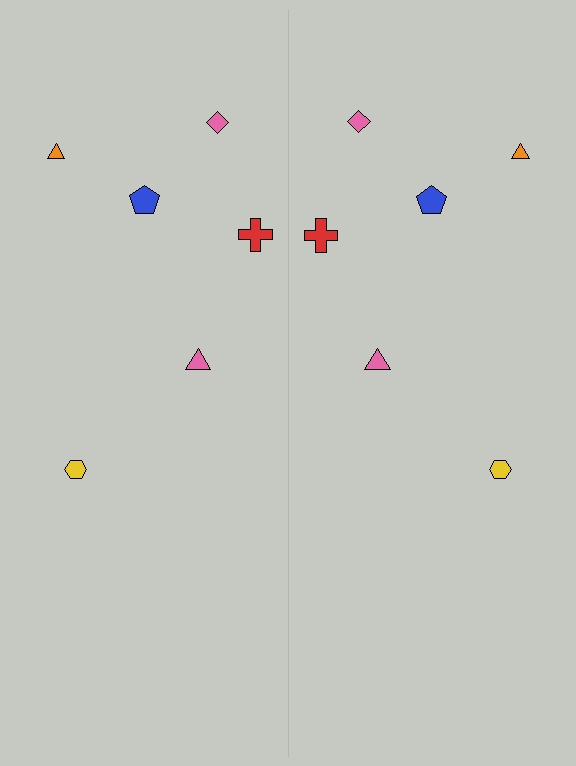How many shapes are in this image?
There are 12 shapes in this image.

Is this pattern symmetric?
Yes, this pattern has bilateral (reflection) symmetry.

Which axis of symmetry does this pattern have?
The pattern has a vertical axis of symmetry running through the center of the image.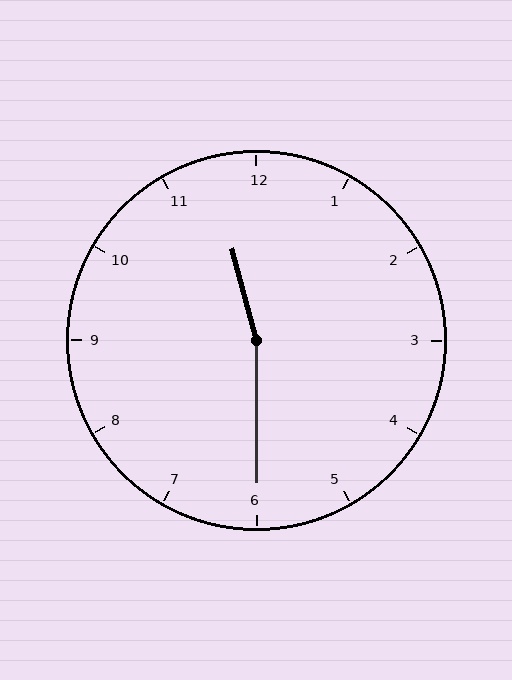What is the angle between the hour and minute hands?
Approximately 165 degrees.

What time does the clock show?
11:30.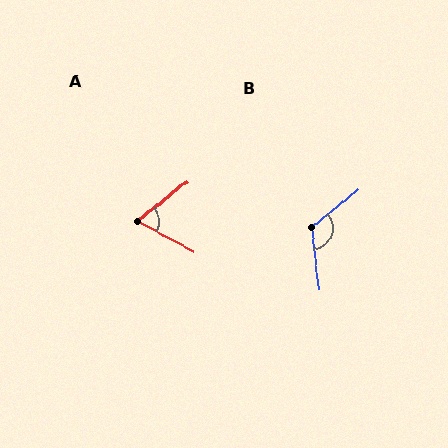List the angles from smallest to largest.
A (67°), B (123°).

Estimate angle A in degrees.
Approximately 67 degrees.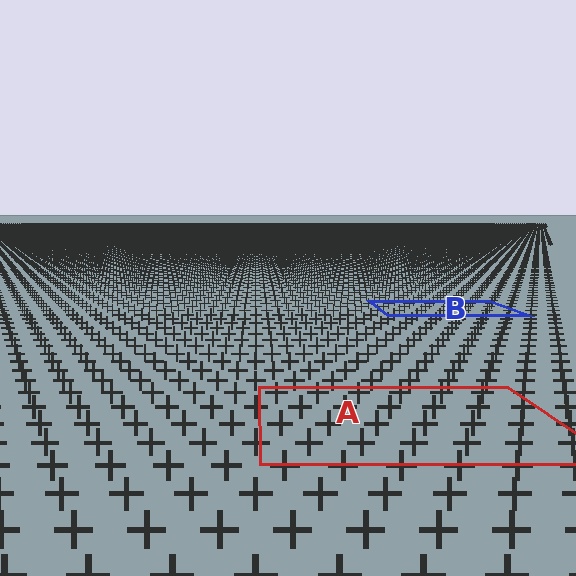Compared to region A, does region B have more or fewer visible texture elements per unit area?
Region B has more texture elements per unit area — they are packed more densely because it is farther away.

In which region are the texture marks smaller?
The texture marks are smaller in region B, because it is farther away.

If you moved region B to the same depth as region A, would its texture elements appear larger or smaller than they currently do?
They would appear larger. At a closer depth, the same texture elements are projected at a bigger on-screen size.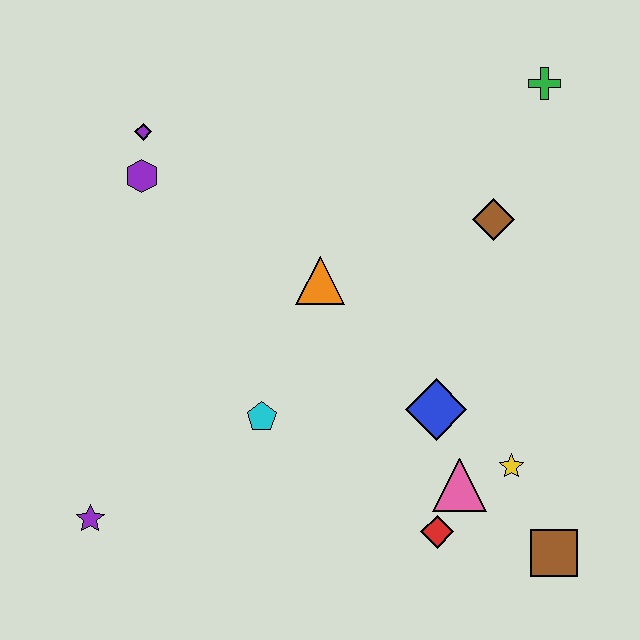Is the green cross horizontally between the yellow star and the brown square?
Yes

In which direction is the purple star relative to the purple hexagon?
The purple star is below the purple hexagon.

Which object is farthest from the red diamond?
The purple diamond is farthest from the red diamond.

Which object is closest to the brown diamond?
The green cross is closest to the brown diamond.